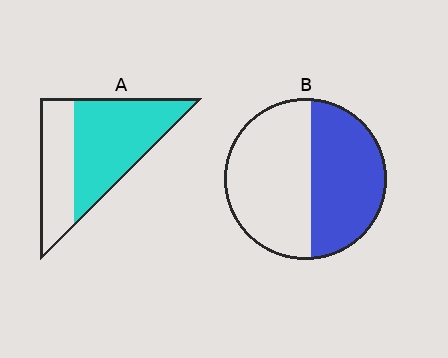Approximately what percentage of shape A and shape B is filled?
A is approximately 65% and B is approximately 45%.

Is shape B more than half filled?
No.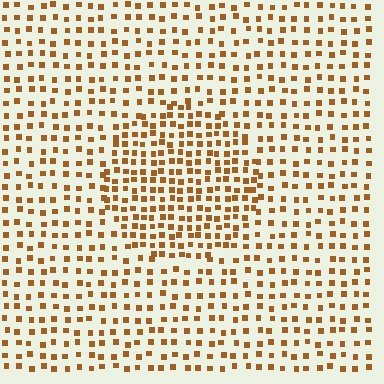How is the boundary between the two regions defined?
The boundary is defined by a change in element density (approximately 1.7x ratio). All elements are the same color, size, and shape.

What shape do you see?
I see a circle.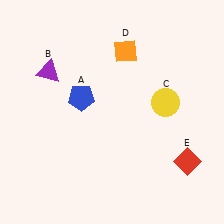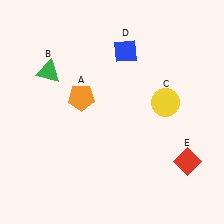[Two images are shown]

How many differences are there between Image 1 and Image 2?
There are 3 differences between the two images.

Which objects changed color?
A changed from blue to orange. B changed from purple to green. D changed from orange to blue.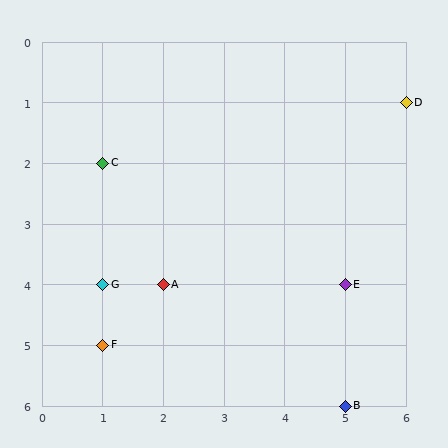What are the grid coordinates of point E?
Point E is at grid coordinates (5, 4).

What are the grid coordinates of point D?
Point D is at grid coordinates (6, 1).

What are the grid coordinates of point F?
Point F is at grid coordinates (1, 5).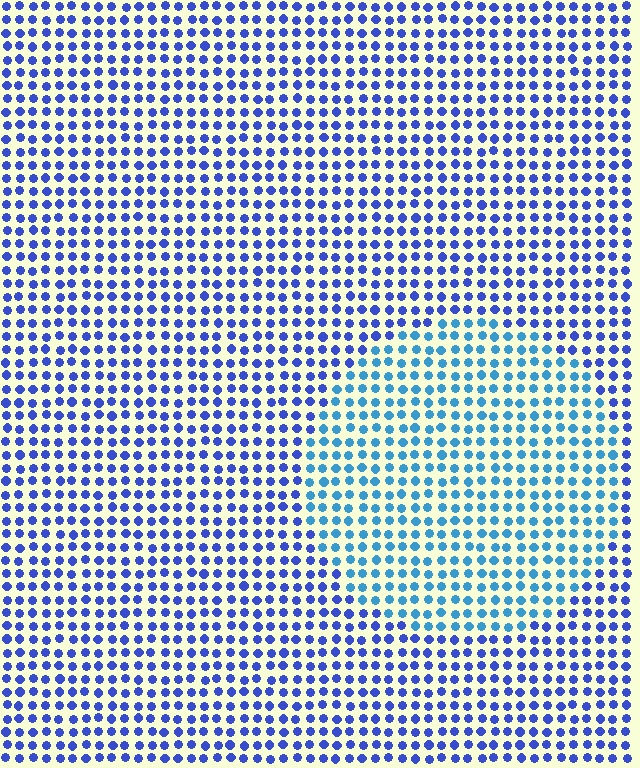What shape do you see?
I see a circle.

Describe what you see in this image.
The image is filled with small blue elements in a uniform arrangement. A circle-shaped region is visible where the elements are tinted to a slightly different hue, forming a subtle color boundary.